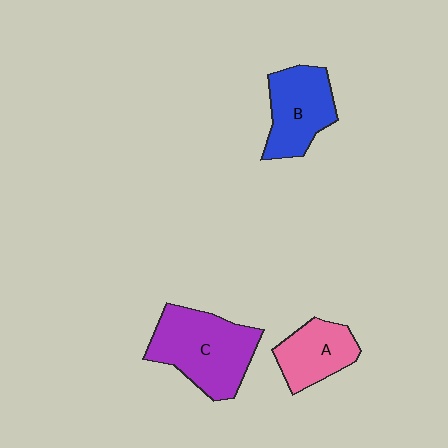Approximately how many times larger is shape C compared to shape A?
Approximately 1.7 times.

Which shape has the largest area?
Shape C (purple).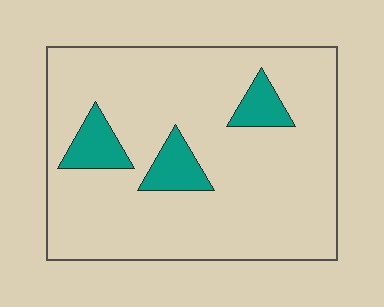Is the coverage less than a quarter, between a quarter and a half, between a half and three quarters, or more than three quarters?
Less than a quarter.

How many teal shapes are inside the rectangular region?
3.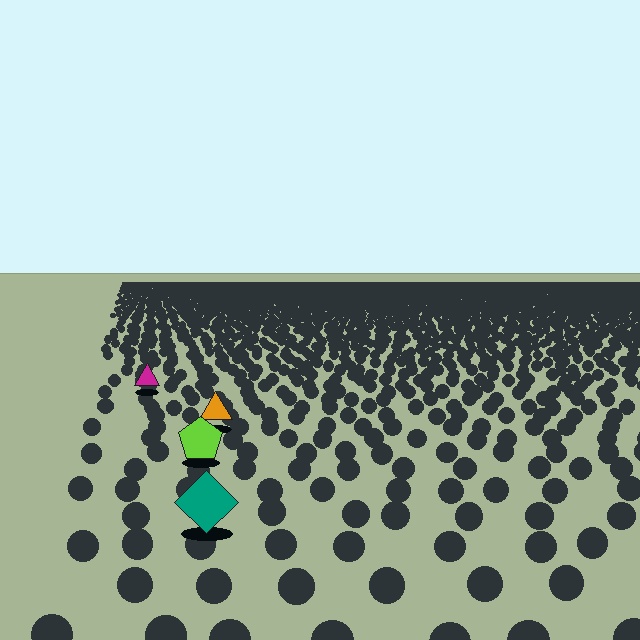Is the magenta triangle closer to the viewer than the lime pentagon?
No. The lime pentagon is closer — you can tell from the texture gradient: the ground texture is coarser near it.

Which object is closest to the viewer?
The teal diamond is closest. The texture marks near it are larger and more spread out.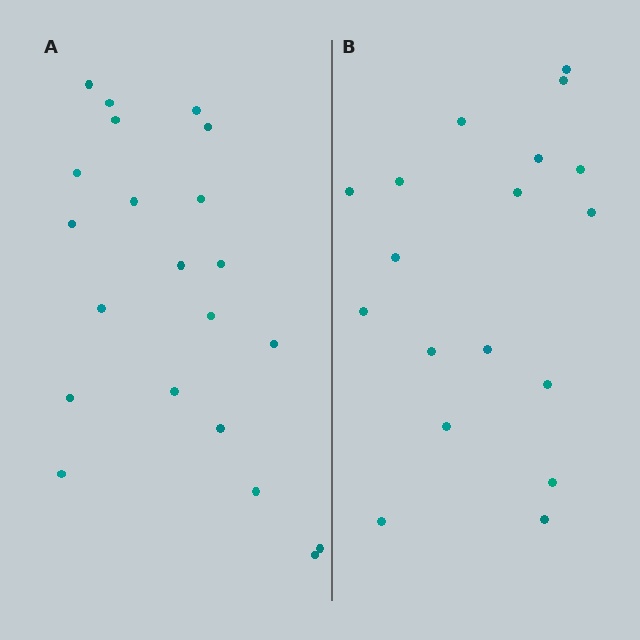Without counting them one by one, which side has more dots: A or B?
Region A (the left region) has more dots.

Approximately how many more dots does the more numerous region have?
Region A has just a few more — roughly 2 or 3 more dots than region B.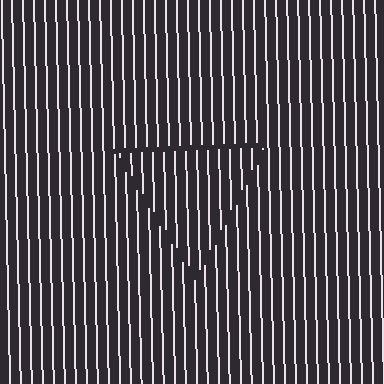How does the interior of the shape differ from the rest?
The interior of the shape contains the same grating, shifted by half a period — the contour is defined by the phase discontinuity where line-ends from the inner and outer gratings abut.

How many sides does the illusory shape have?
3 sides — the line-ends trace a triangle.